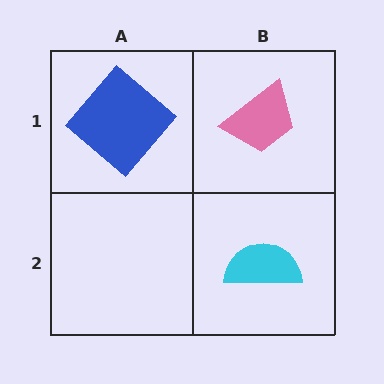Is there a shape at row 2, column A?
No, that cell is empty.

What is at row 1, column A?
A blue diamond.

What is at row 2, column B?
A cyan semicircle.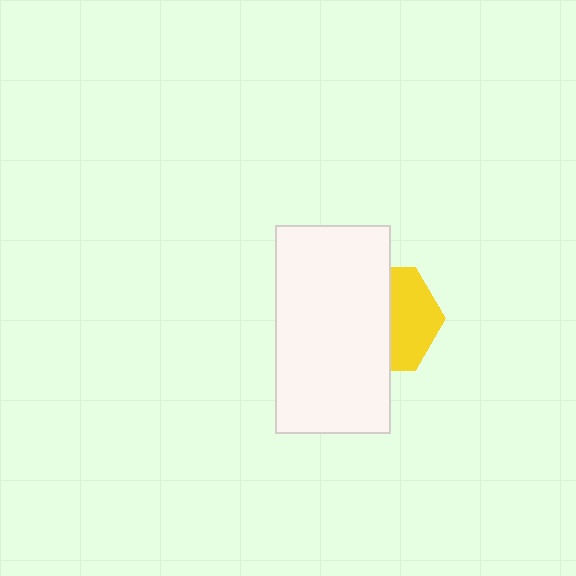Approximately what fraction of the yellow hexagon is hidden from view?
Roughly 56% of the yellow hexagon is hidden behind the white rectangle.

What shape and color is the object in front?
The object in front is a white rectangle.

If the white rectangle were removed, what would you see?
You would see the complete yellow hexagon.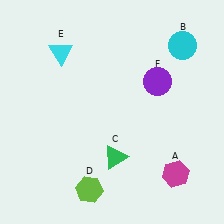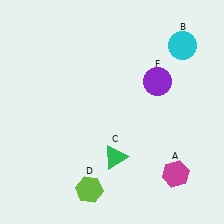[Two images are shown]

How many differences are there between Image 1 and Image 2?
There is 1 difference between the two images.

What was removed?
The cyan triangle (E) was removed in Image 2.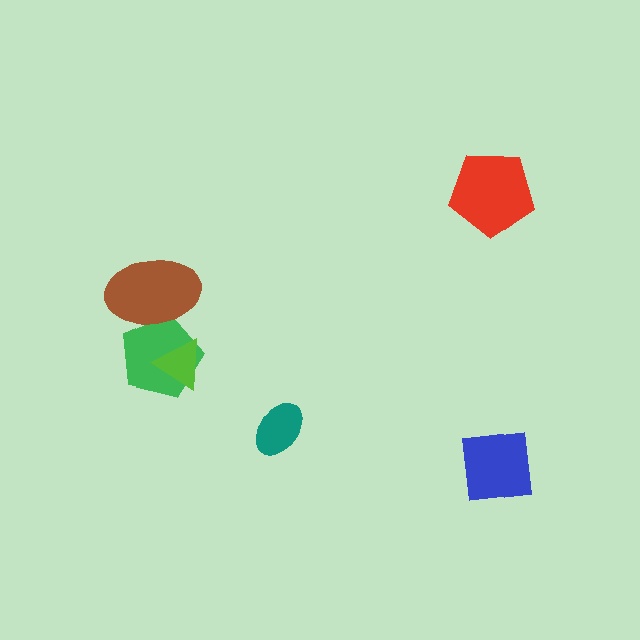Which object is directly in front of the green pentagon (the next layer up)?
The lime triangle is directly in front of the green pentagon.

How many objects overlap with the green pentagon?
2 objects overlap with the green pentagon.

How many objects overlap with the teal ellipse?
0 objects overlap with the teal ellipse.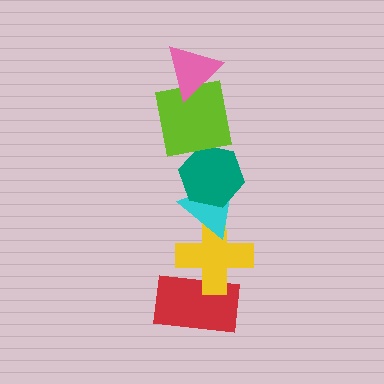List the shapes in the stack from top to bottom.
From top to bottom: the pink triangle, the lime square, the teal hexagon, the cyan triangle, the yellow cross, the red rectangle.